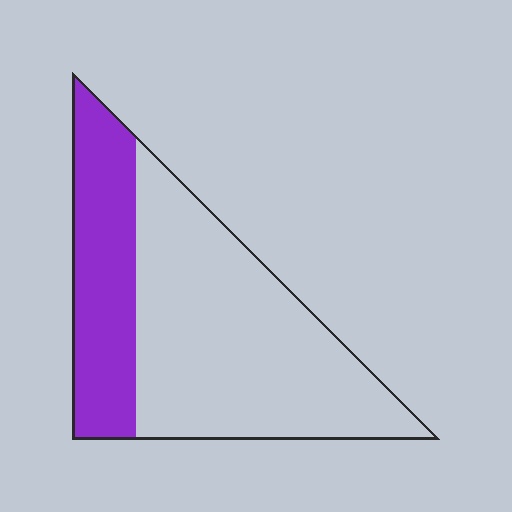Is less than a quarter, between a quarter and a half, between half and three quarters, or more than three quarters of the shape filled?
Between a quarter and a half.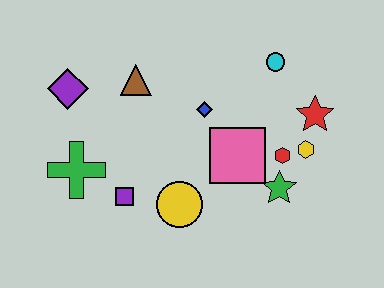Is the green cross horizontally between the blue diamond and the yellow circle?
No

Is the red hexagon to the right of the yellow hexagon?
No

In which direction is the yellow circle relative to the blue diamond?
The yellow circle is below the blue diamond.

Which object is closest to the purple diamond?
The brown triangle is closest to the purple diamond.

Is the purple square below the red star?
Yes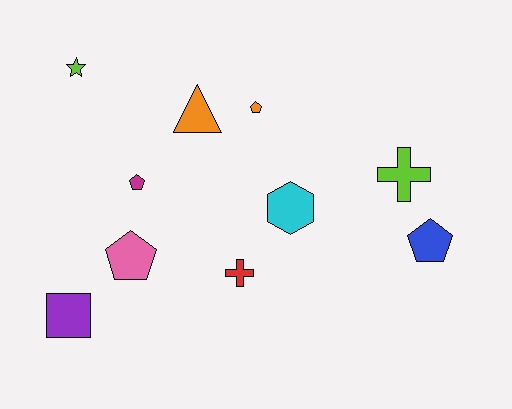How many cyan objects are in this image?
There is 1 cyan object.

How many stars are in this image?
There is 1 star.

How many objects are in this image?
There are 10 objects.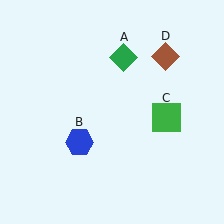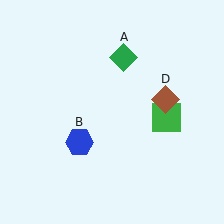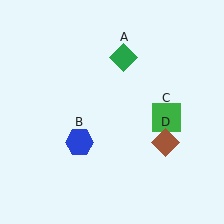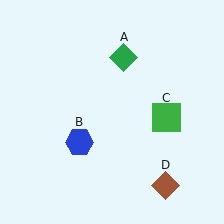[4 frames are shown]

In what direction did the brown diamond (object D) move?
The brown diamond (object D) moved down.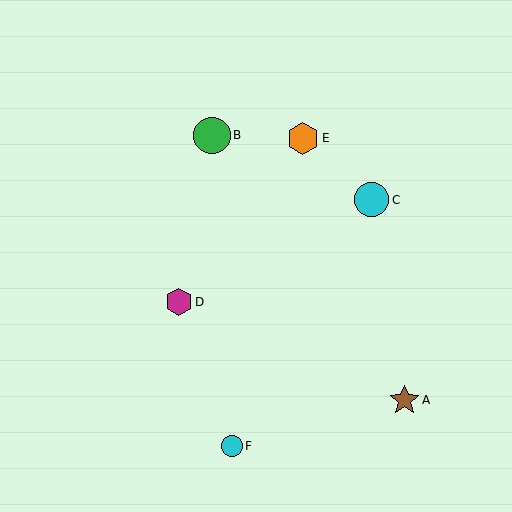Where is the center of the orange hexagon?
The center of the orange hexagon is at (303, 138).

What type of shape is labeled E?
Shape E is an orange hexagon.